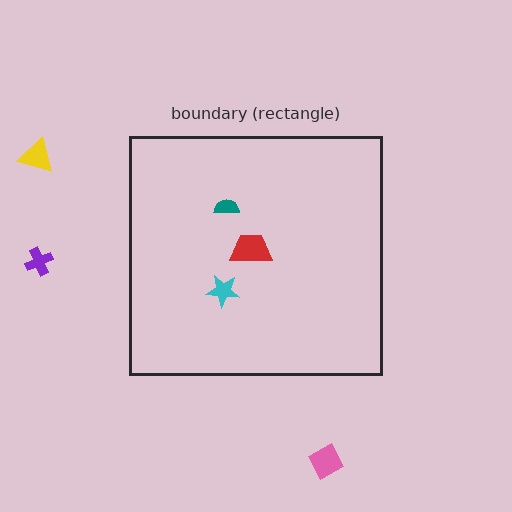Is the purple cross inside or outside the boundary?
Outside.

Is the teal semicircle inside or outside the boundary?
Inside.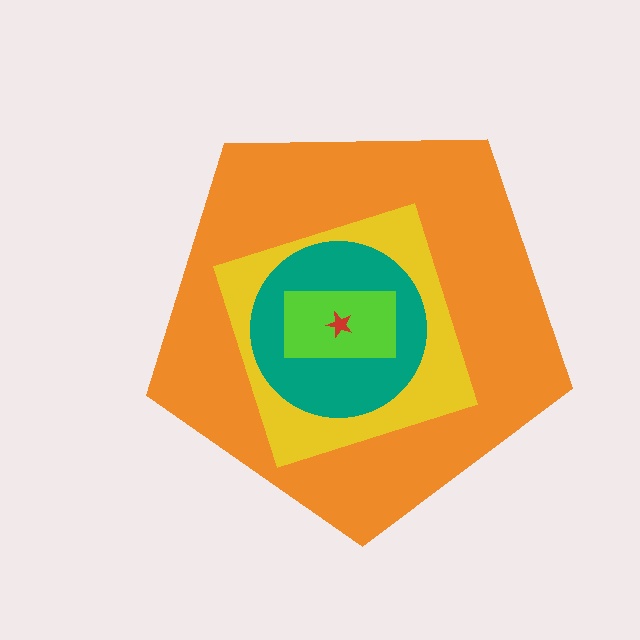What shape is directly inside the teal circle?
The lime rectangle.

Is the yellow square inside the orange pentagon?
Yes.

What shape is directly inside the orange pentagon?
The yellow square.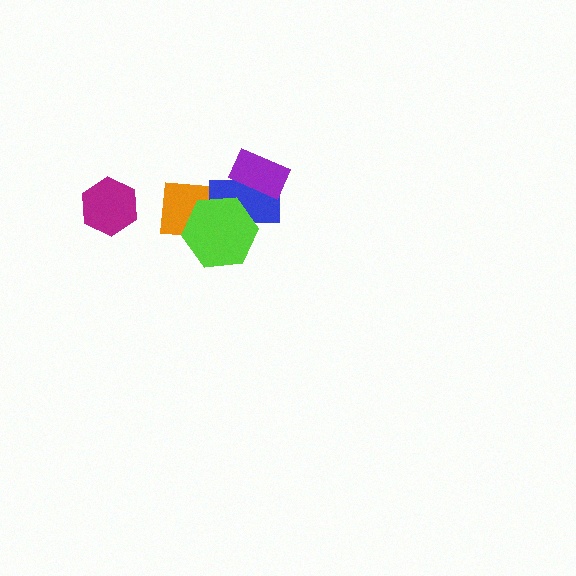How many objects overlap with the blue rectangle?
3 objects overlap with the blue rectangle.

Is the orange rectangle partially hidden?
Yes, it is partially covered by another shape.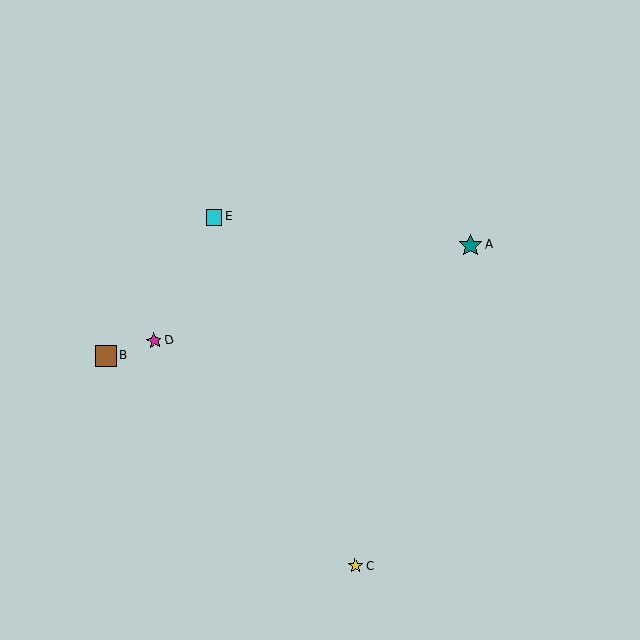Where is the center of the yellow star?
The center of the yellow star is at (355, 566).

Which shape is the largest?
The teal star (labeled A) is the largest.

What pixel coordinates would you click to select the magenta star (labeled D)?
Click at (154, 341) to select the magenta star D.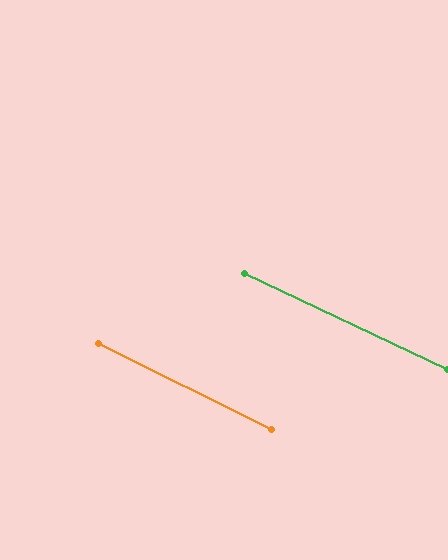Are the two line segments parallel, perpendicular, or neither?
Parallel — their directions differ by only 1.0°.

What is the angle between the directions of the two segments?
Approximately 1 degree.